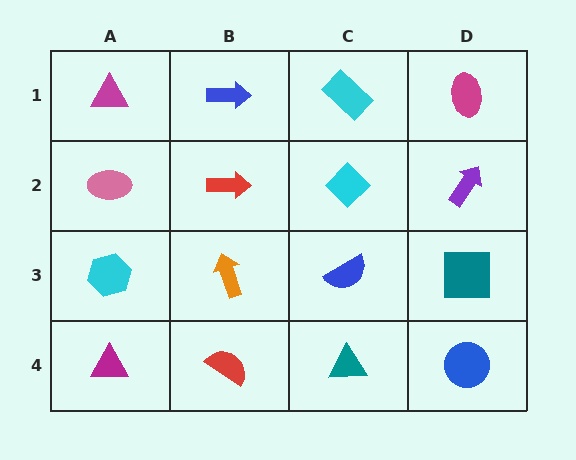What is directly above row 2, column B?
A blue arrow.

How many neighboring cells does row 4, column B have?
3.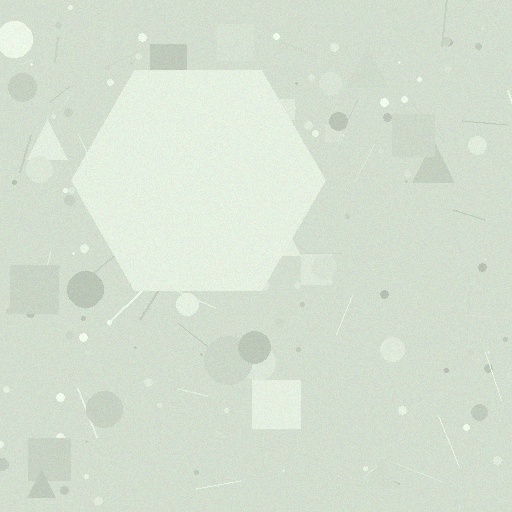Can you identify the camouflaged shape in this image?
The camouflaged shape is a hexagon.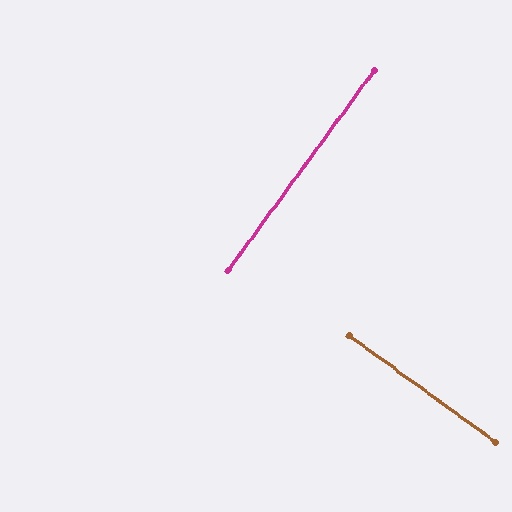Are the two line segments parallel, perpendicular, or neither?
Perpendicular — they meet at approximately 90°.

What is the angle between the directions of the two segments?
Approximately 90 degrees.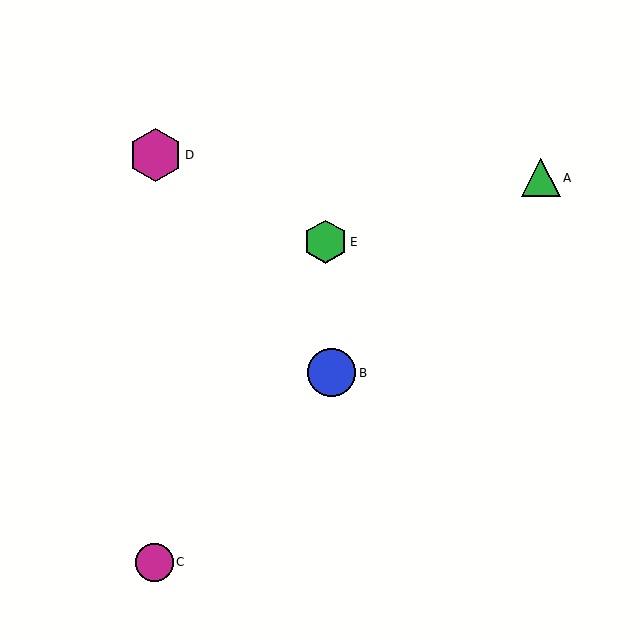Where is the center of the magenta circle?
The center of the magenta circle is at (155, 562).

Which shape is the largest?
The magenta hexagon (labeled D) is the largest.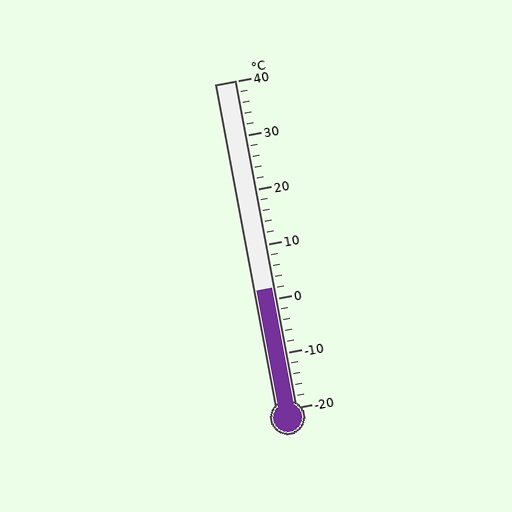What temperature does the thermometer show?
The thermometer shows approximately 2°C.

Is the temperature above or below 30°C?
The temperature is below 30°C.